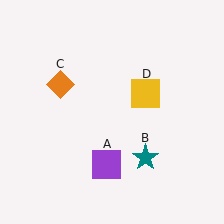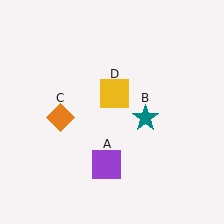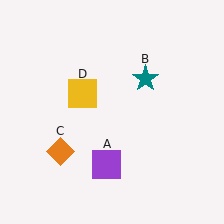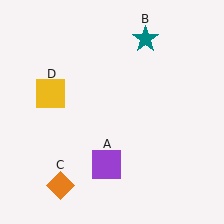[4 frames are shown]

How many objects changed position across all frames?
3 objects changed position: teal star (object B), orange diamond (object C), yellow square (object D).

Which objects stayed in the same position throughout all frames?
Purple square (object A) remained stationary.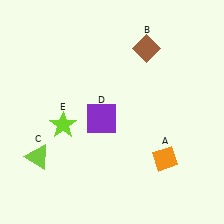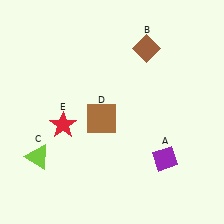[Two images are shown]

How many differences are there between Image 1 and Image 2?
There are 3 differences between the two images.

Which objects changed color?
A changed from orange to purple. D changed from purple to brown. E changed from lime to red.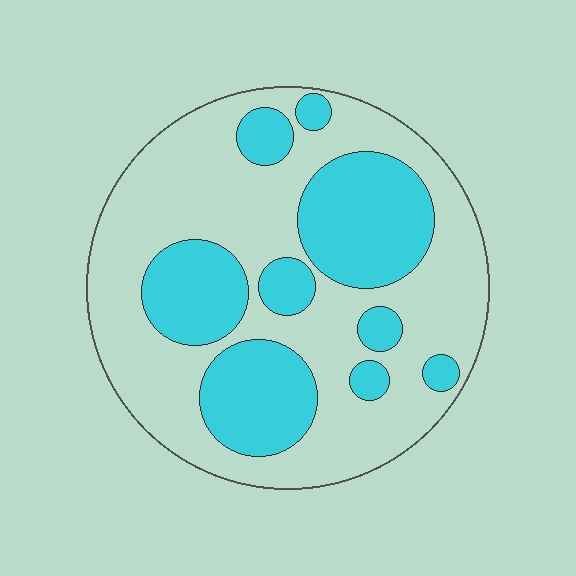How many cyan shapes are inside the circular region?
9.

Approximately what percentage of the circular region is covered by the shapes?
Approximately 35%.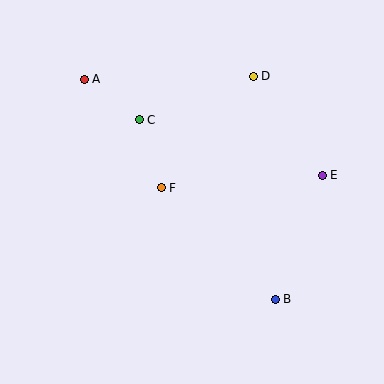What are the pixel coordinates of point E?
Point E is at (322, 175).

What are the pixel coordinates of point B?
Point B is at (275, 299).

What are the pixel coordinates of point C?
Point C is at (139, 120).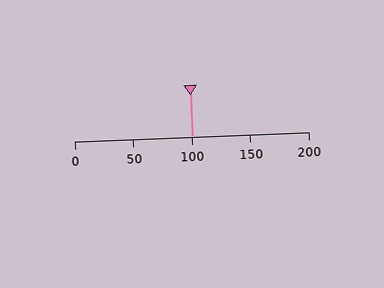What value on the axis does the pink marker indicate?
The marker indicates approximately 100.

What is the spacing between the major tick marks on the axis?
The major ticks are spaced 50 apart.